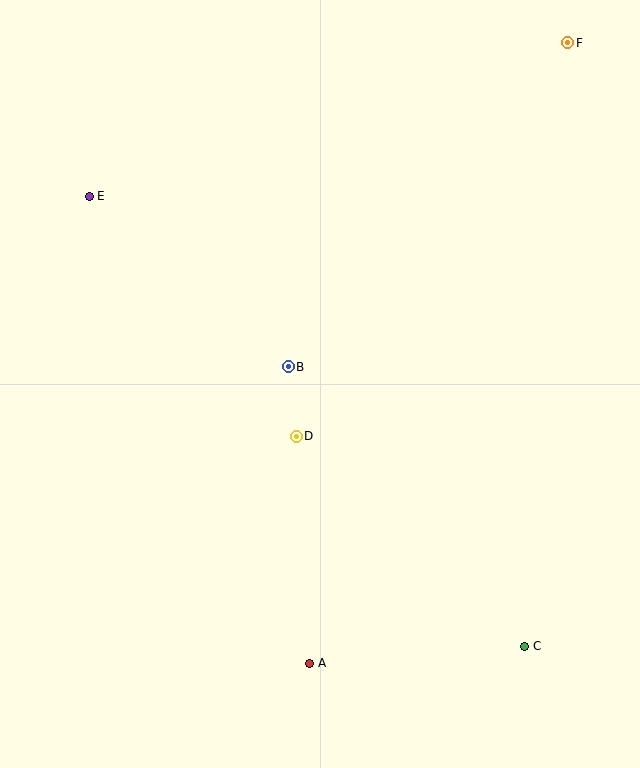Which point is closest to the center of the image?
Point B at (288, 367) is closest to the center.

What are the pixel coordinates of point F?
Point F is at (568, 43).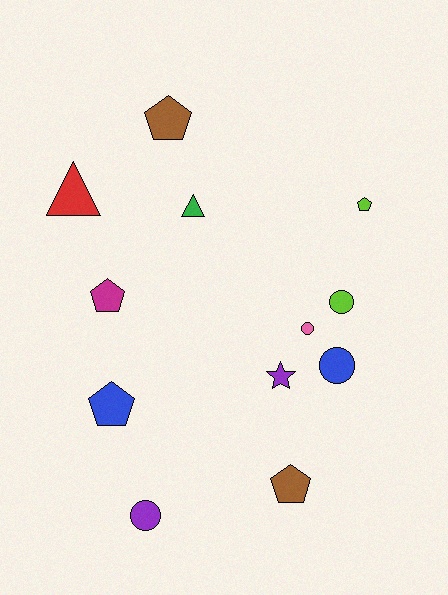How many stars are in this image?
There is 1 star.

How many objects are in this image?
There are 12 objects.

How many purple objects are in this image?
There are 2 purple objects.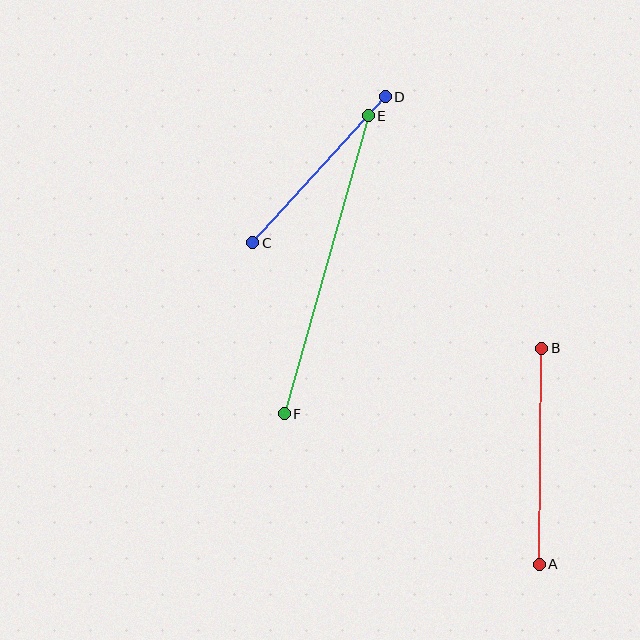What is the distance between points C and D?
The distance is approximately 197 pixels.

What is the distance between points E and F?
The distance is approximately 309 pixels.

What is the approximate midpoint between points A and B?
The midpoint is at approximately (541, 456) pixels.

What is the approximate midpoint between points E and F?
The midpoint is at approximately (326, 265) pixels.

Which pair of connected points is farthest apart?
Points E and F are farthest apart.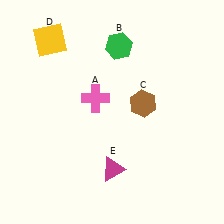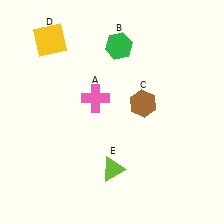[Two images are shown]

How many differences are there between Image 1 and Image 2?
There is 1 difference between the two images.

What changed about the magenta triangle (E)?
In Image 1, E is magenta. In Image 2, it changed to lime.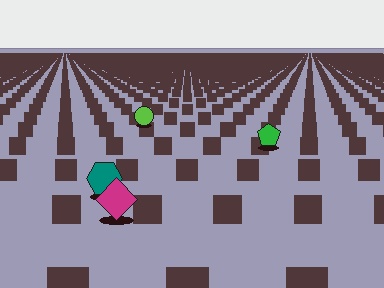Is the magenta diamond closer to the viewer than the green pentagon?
Yes. The magenta diamond is closer — you can tell from the texture gradient: the ground texture is coarser near it.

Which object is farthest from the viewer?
The lime circle is farthest from the viewer. It appears smaller and the ground texture around it is denser.